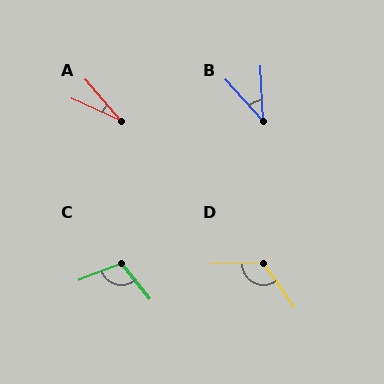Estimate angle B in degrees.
Approximately 40 degrees.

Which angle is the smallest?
A, at approximately 25 degrees.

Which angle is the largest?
D, at approximately 123 degrees.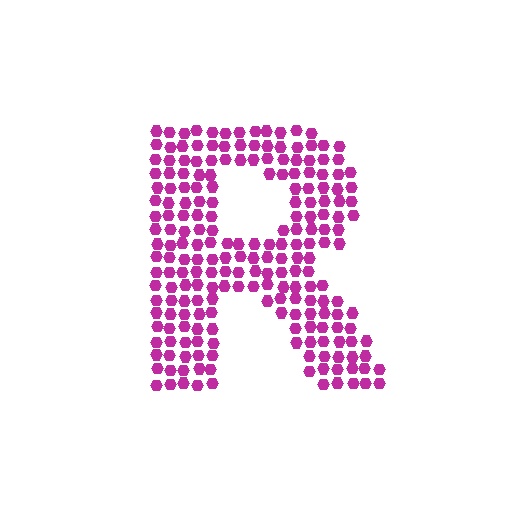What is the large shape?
The large shape is the letter R.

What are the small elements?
The small elements are hexagons.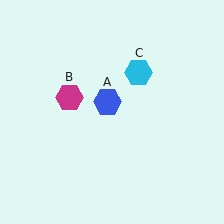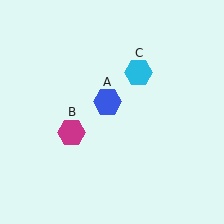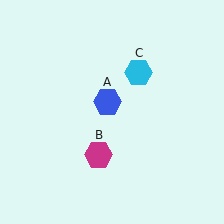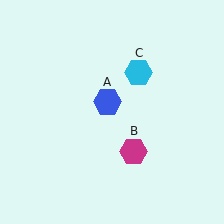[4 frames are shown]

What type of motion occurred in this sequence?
The magenta hexagon (object B) rotated counterclockwise around the center of the scene.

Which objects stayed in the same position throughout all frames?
Blue hexagon (object A) and cyan hexagon (object C) remained stationary.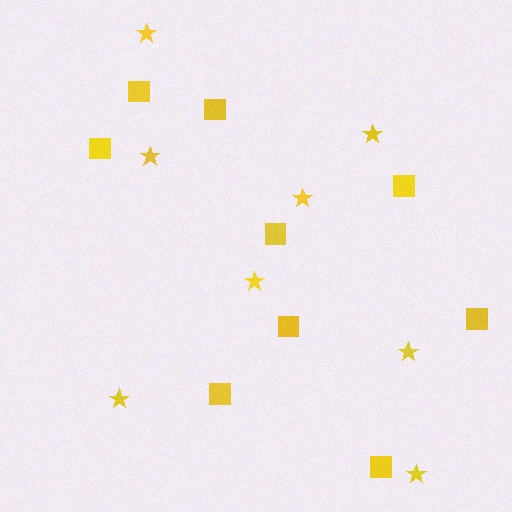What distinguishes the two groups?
There are 2 groups: one group of squares (9) and one group of stars (8).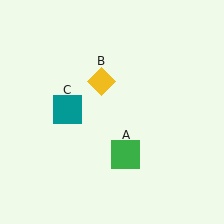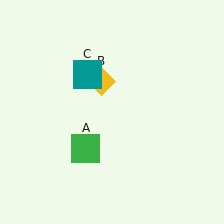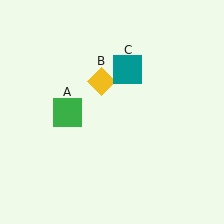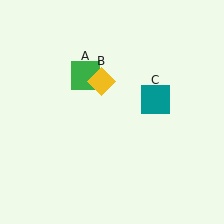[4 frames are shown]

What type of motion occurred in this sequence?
The green square (object A), teal square (object C) rotated clockwise around the center of the scene.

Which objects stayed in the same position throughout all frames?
Yellow diamond (object B) remained stationary.